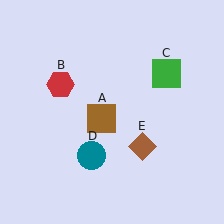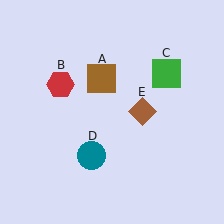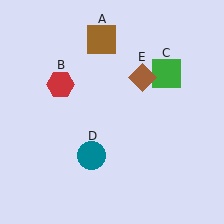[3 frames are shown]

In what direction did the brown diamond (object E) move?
The brown diamond (object E) moved up.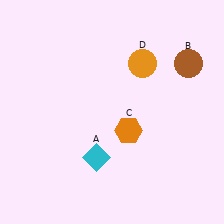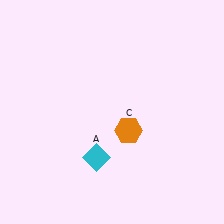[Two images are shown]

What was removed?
The orange circle (D), the brown circle (B) were removed in Image 2.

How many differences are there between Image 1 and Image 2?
There are 2 differences between the two images.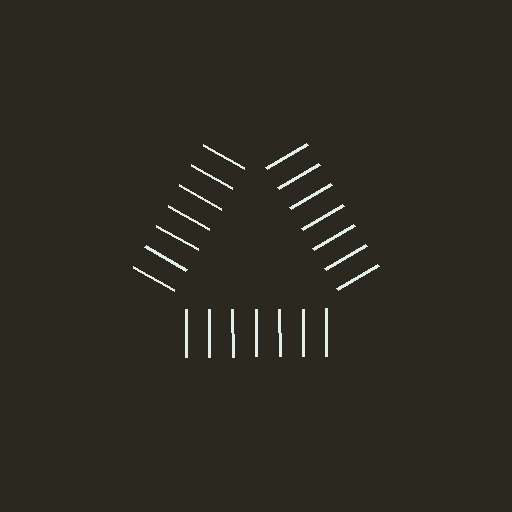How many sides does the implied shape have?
3 sides — the line-ends trace a triangle.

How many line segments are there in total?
21 — 7 along each of the 3 edges.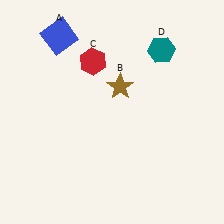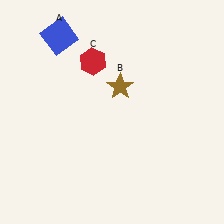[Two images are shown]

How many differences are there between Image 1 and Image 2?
There is 1 difference between the two images.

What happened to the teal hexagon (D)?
The teal hexagon (D) was removed in Image 2. It was in the top-right area of Image 1.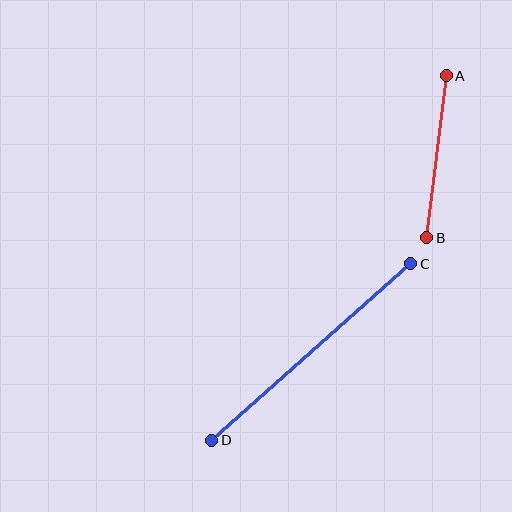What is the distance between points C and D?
The distance is approximately 266 pixels.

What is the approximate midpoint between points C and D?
The midpoint is at approximately (311, 352) pixels.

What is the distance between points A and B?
The distance is approximately 163 pixels.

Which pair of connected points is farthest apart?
Points C and D are farthest apart.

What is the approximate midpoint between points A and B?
The midpoint is at approximately (436, 157) pixels.